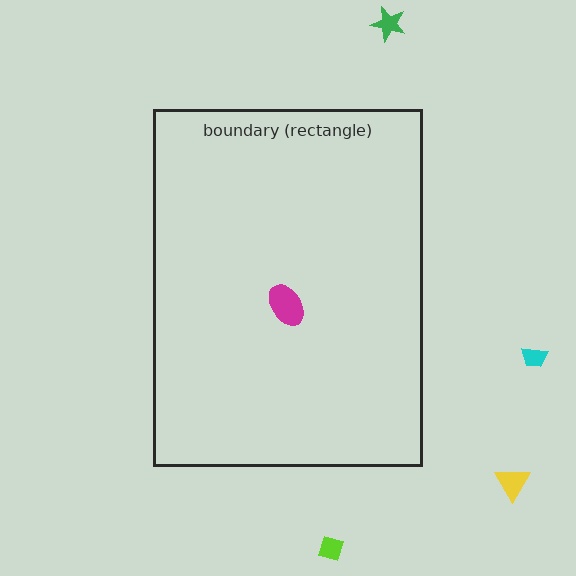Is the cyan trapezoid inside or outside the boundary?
Outside.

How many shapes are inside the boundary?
1 inside, 4 outside.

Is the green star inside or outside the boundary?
Outside.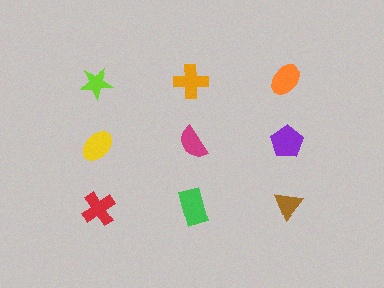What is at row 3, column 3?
A brown triangle.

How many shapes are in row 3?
3 shapes.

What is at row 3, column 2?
A green rectangle.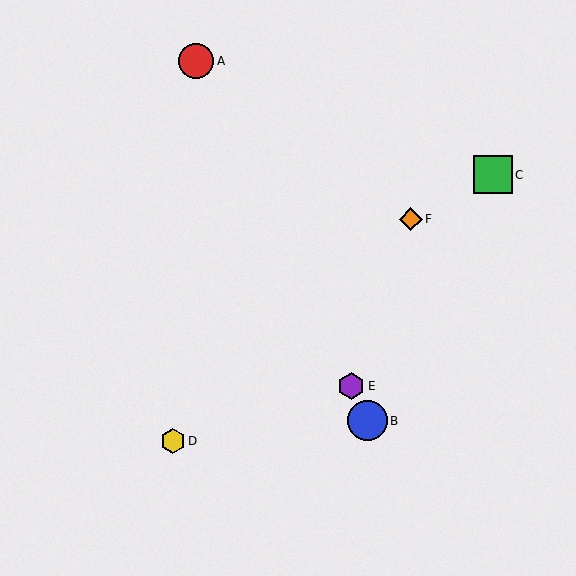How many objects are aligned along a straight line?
3 objects (A, B, E) are aligned along a straight line.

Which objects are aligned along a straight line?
Objects A, B, E are aligned along a straight line.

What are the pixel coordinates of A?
Object A is at (196, 61).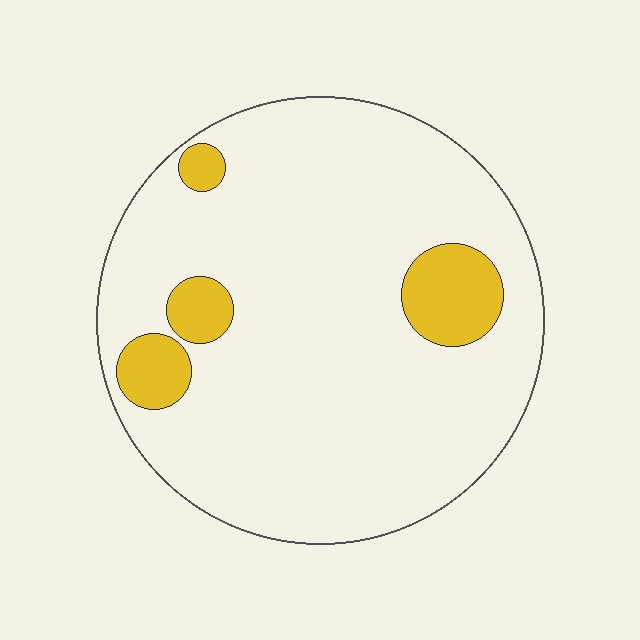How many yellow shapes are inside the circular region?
4.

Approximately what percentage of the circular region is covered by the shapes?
Approximately 10%.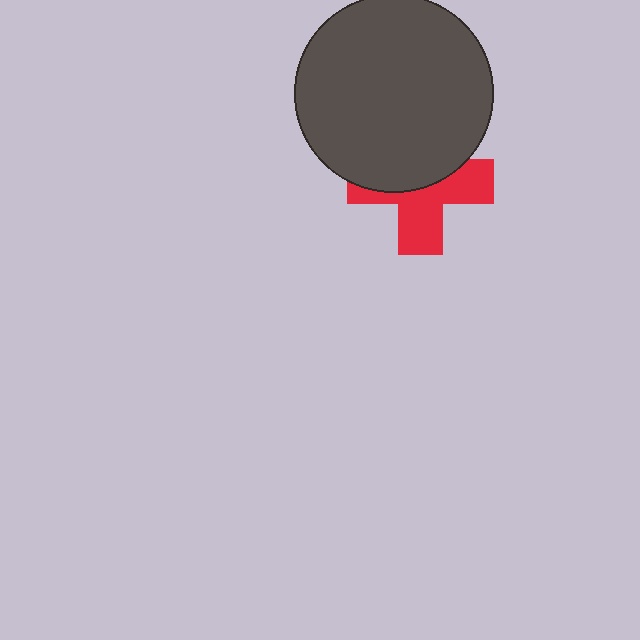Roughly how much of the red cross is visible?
About half of it is visible (roughly 51%).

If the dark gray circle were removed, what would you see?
You would see the complete red cross.